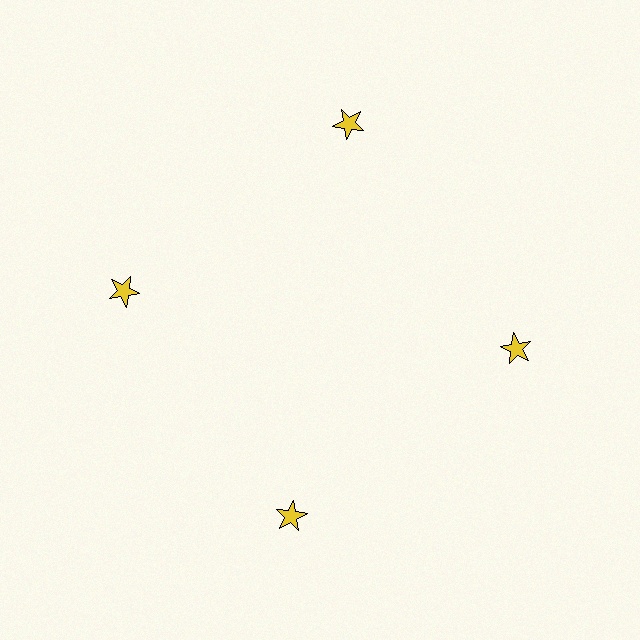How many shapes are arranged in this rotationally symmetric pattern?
There are 4 shapes, arranged in 4 groups of 1.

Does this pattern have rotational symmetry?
Yes, this pattern has 4-fold rotational symmetry. It looks the same after rotating 90 degrees around the center.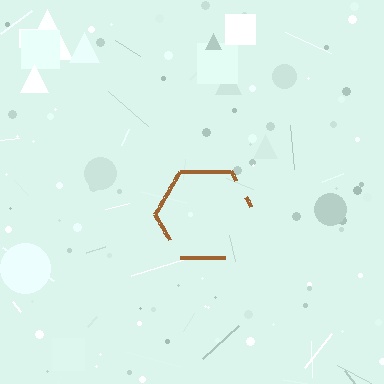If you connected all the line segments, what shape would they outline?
They would outline a hexagon.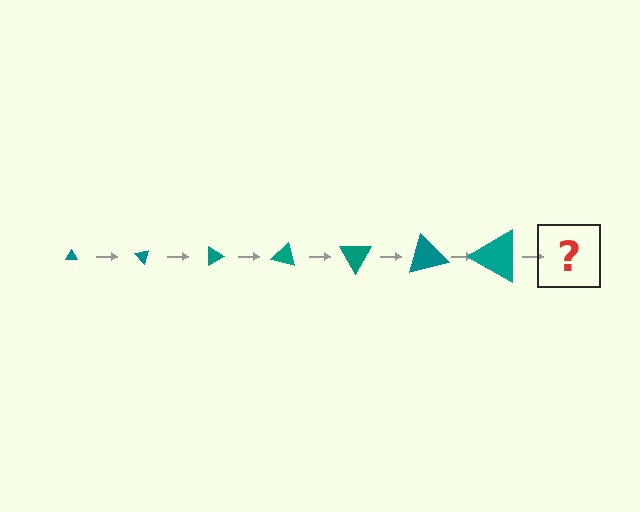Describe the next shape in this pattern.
It should be a triangle, larger than the previous one and rotated 315 degrees from the start.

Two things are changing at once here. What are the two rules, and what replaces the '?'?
The two rules are that the triangle grows larger each step and it rotates 45 degrees each step. The '?' should be a triangle, larger than the previous one and rotated 315 degrees from the start.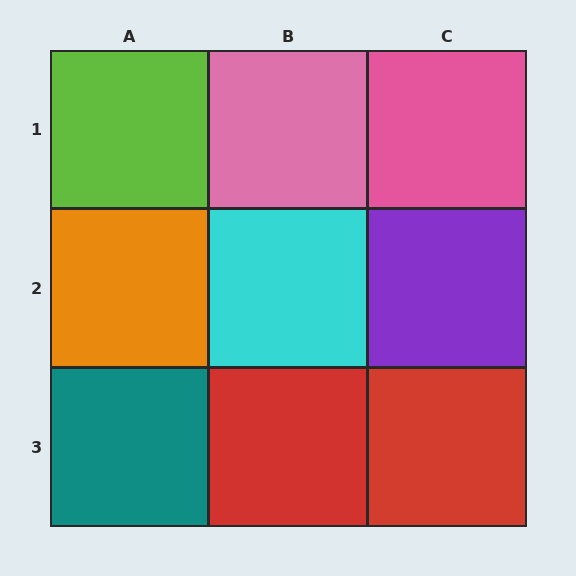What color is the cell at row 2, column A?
Orange.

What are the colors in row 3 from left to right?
Teal, red, red.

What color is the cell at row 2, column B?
Cyan.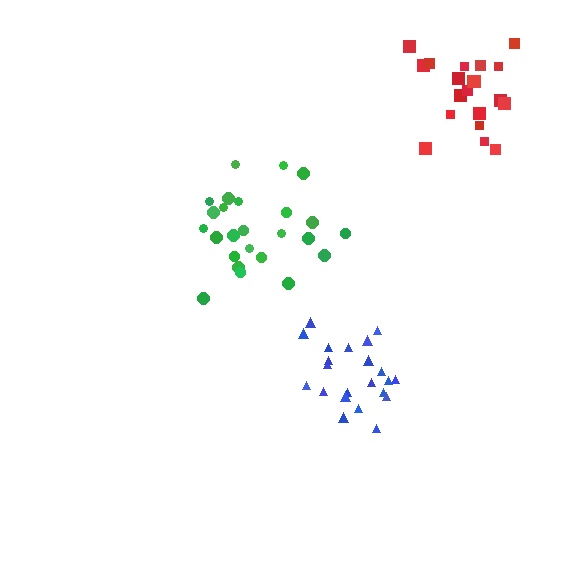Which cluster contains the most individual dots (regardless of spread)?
Green (25).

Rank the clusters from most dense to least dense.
blue, green, red.